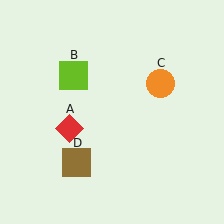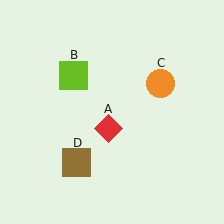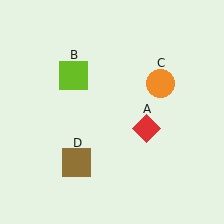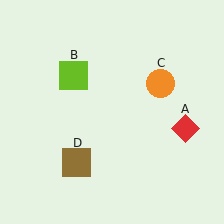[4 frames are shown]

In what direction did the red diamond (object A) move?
The red diamond (object A) moved right.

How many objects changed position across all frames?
1 object changed position: red diamond (object A).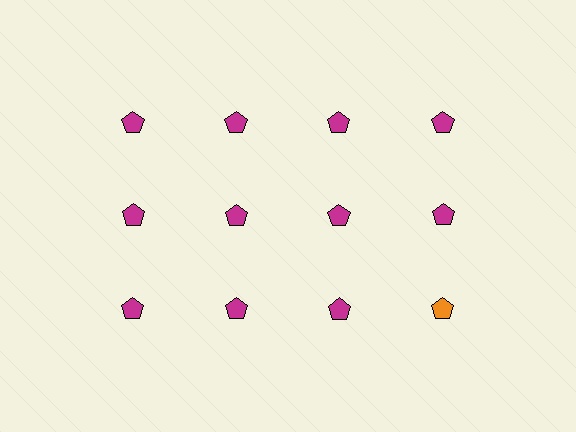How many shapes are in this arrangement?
There are 12 shapes arranged in a grid pattern.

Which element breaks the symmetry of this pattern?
The orange pentagon in the third row, second from right column breaks the symmetry. All other shapes are magenta pentagons.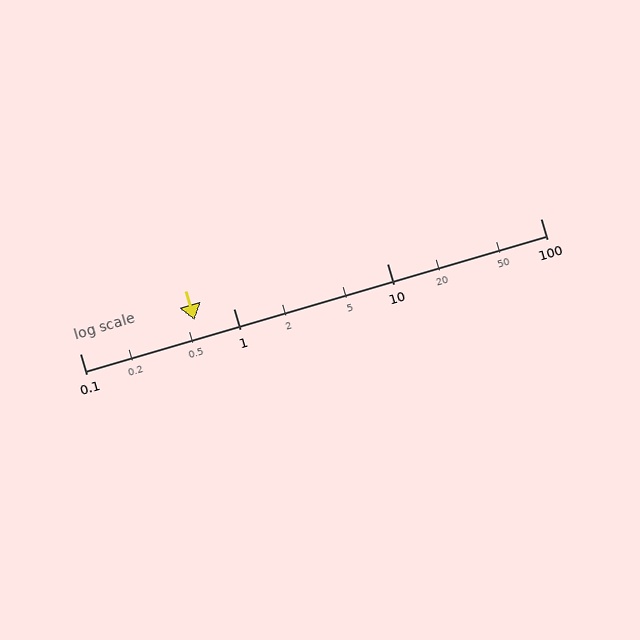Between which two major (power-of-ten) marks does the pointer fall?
The pointer is between 0.1 and 1.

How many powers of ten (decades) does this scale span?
The scale spans 3 decades, from 0.1 to 100.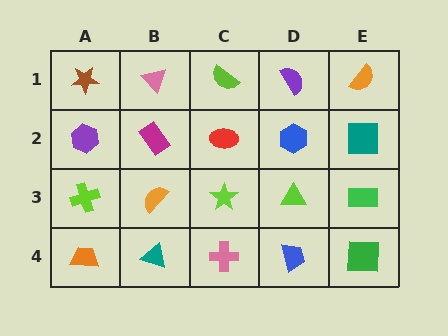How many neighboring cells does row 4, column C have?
3.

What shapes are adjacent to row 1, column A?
A purple hexagon (row 2, column A), a pink triangle (row 1, column B).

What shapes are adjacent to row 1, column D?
A blue hexagon (row 2, column D), a lime semicircle (row 1, column C), an orange semicircle (row 1, column E).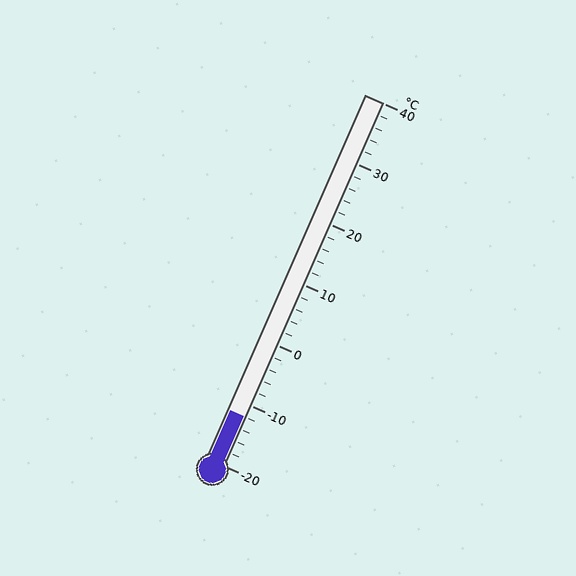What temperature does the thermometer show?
The thermometer shows approximately -12°C.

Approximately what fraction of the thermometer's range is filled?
The thermometer is filled to approximately 15% of its range.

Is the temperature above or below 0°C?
The temperature is below 0°C.